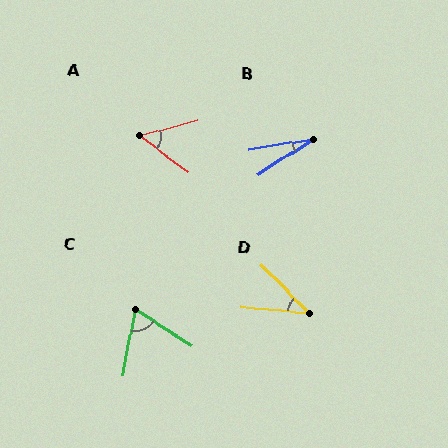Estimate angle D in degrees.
Approximately 40 degrees.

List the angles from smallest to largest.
B (24°), D (40°), A (52°), C (68°).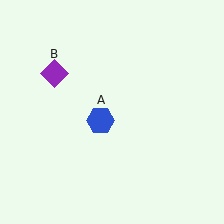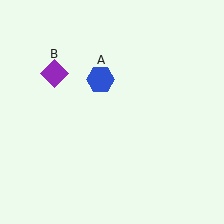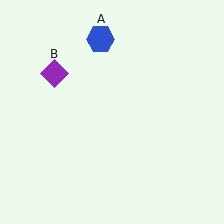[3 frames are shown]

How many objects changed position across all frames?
1 object changed position: blue hexagon (object A).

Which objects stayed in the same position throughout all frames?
Purple diamond (object B) remained stationary.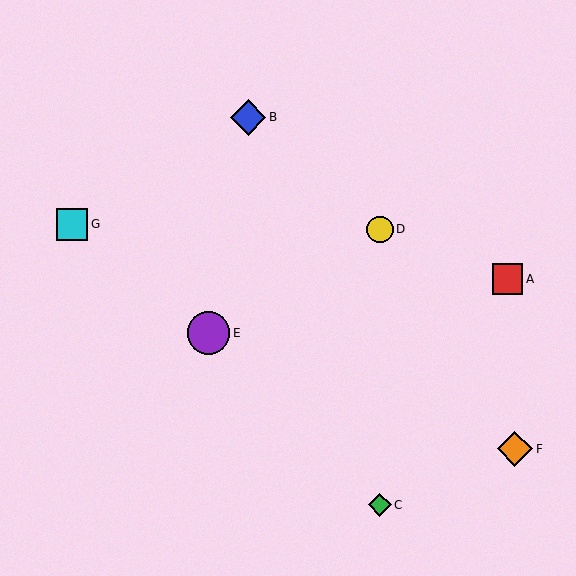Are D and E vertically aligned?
No, D is at x≈380 and E is at x≈209.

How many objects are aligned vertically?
2 objects (C, D) are aligned vertically.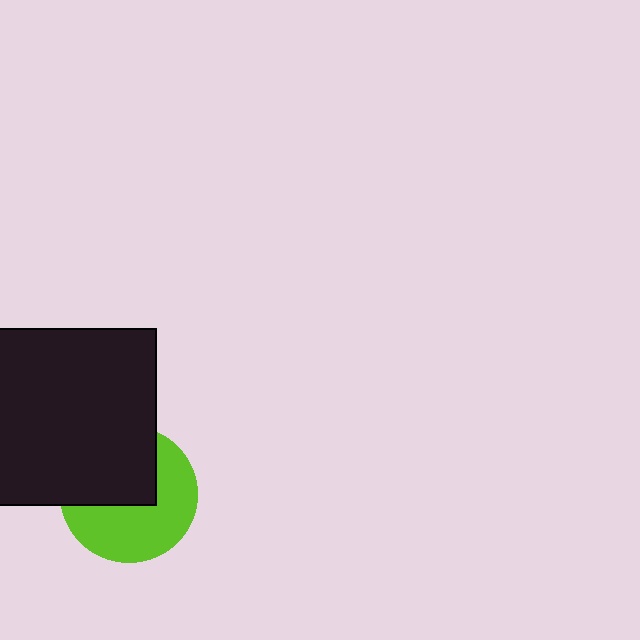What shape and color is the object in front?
The object in front is a black square.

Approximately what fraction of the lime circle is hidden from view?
Roughly 45% of the lime circle is hidden behind the black square.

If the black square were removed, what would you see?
You would see the complete lime circle.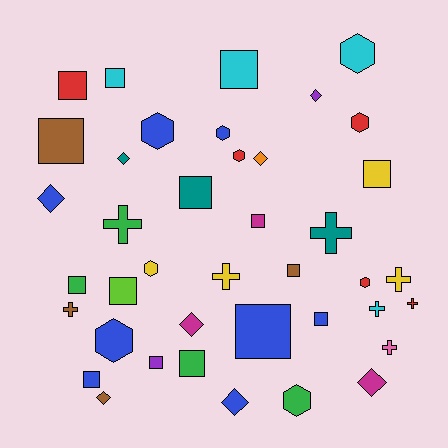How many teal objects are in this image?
There are 3 teal objects.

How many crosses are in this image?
There are 8 crosses.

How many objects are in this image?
There are 40 objects.